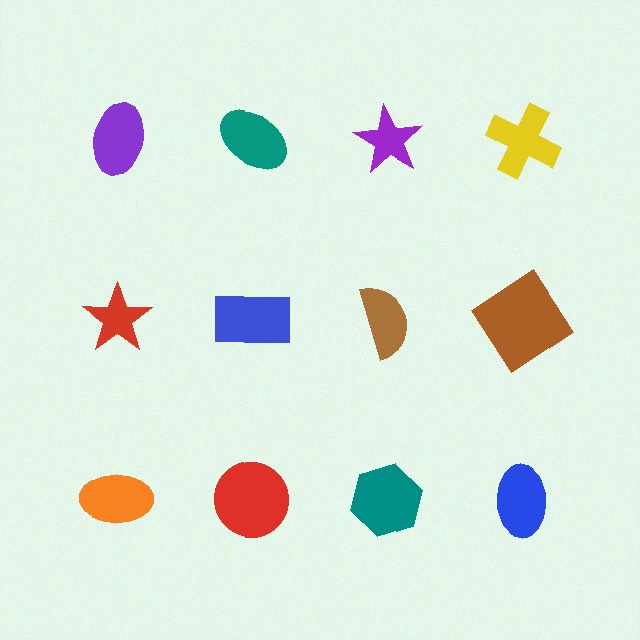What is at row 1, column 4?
A yellow cross.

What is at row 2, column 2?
A blue rectangle.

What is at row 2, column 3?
A brown semicircle.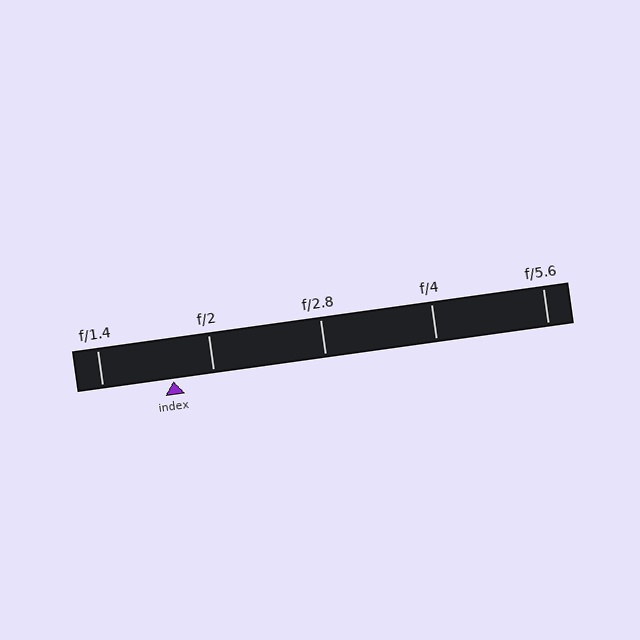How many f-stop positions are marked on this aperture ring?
There are 5 f-stop positions marked.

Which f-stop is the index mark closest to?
The index mark is closest to f/2.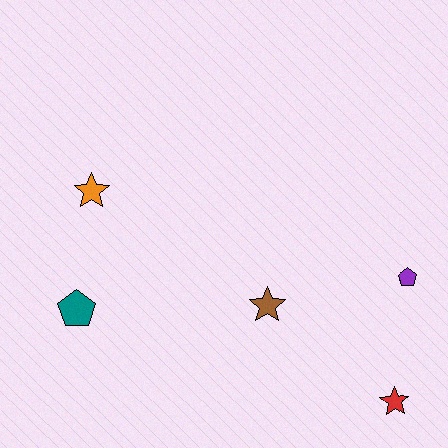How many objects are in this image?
There are 5 objects.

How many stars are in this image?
There are 3 stars.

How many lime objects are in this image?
There are no lime objects.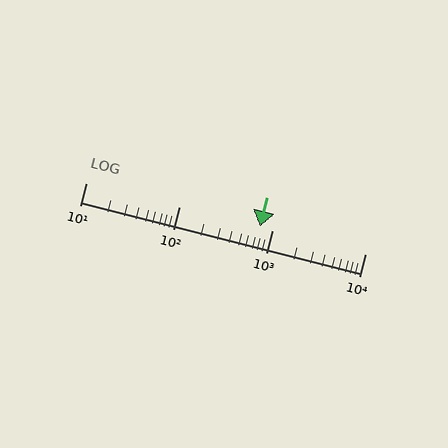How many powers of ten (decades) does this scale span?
The scale spans 3 decades, from 10 to 10000.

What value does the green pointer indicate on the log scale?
The pointer indicates approximately 740.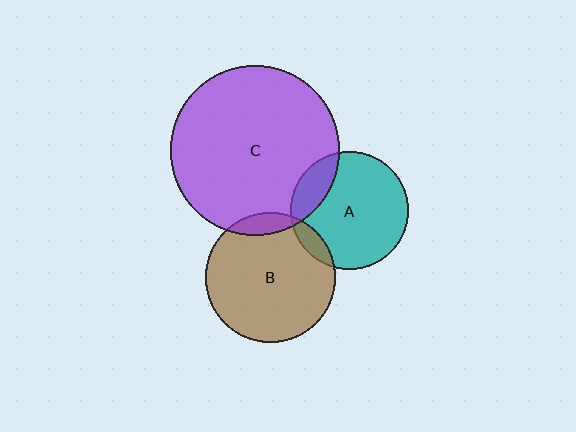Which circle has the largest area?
Circle C (purple).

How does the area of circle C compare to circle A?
Approximately 2.1 times.